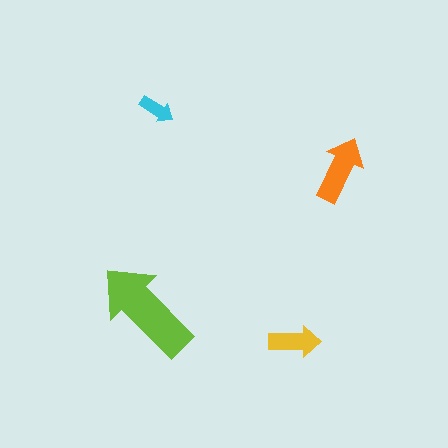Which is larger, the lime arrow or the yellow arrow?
The lime one.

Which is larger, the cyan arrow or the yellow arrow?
The yellow one.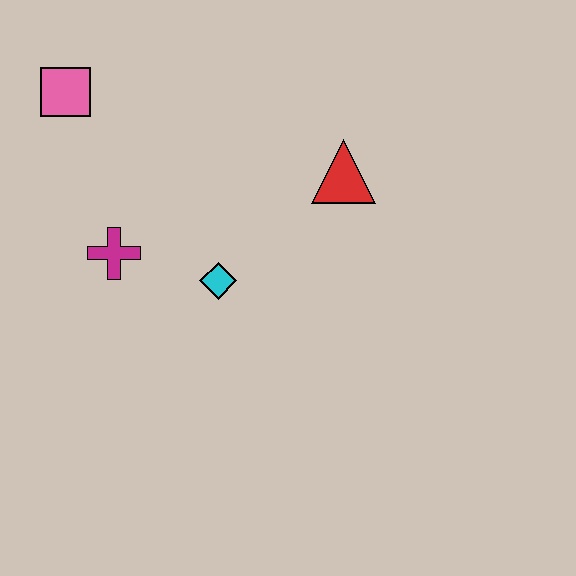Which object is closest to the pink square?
The magenta cross is closest to the pink square.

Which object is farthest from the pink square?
The red triangle is farthest from the pink square.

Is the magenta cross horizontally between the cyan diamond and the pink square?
Yes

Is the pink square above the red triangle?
Yes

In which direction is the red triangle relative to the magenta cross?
The red triangle is to the right of the magenta cross.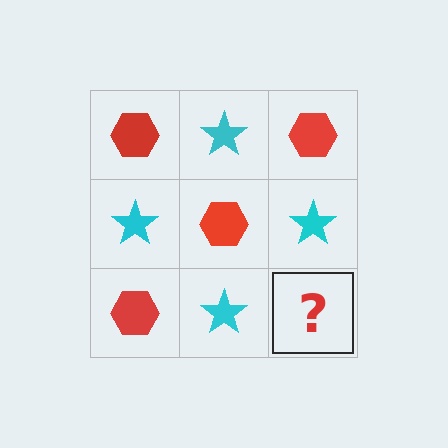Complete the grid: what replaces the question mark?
The question mark should be replaced with a red hexagon.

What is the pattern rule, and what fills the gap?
The rule is that it alternates red hexagon and cyan star in a checkerboard pattern. The gap should be filled with a red hexagon.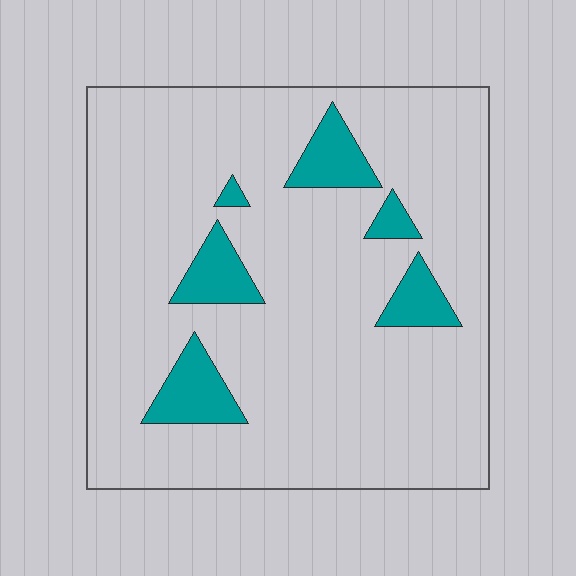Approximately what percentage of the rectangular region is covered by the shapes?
Approximately 10%.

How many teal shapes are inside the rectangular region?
6.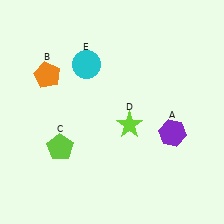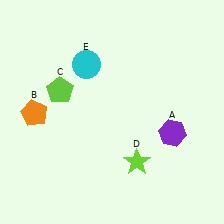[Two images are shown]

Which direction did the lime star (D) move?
The lime star (D) moved down.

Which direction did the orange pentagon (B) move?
The orange pentagon (B) moved down.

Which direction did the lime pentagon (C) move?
The lime pentagon (C) moved up.